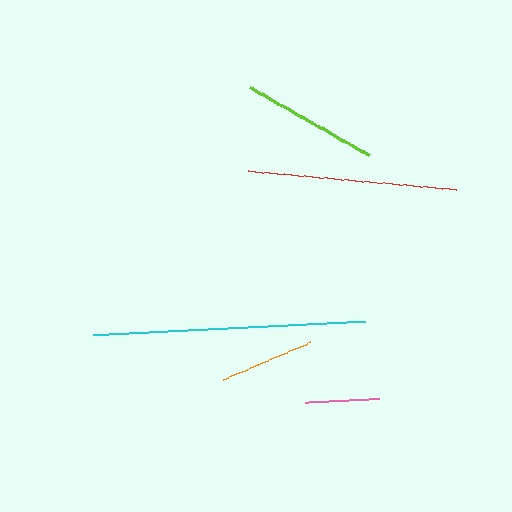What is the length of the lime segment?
The lime segment is approximately 138 pixels long.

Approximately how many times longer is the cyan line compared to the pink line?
The cyan line is approximately 3.7 times the length of the pink line.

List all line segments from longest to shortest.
From longest to shortest: cyan, red, lime, orange, pink.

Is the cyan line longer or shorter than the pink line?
The cyan line is longer than the pink line.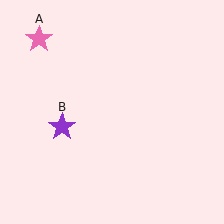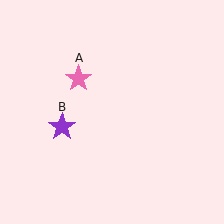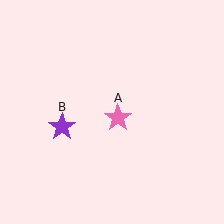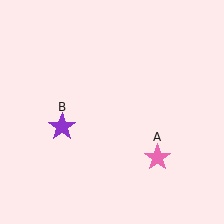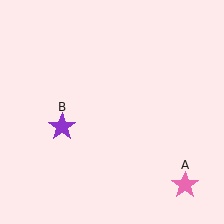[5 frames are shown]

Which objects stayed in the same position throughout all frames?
Purple star (object B) remained stationary.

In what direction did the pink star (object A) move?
The pink star (object A) moved down and to the right.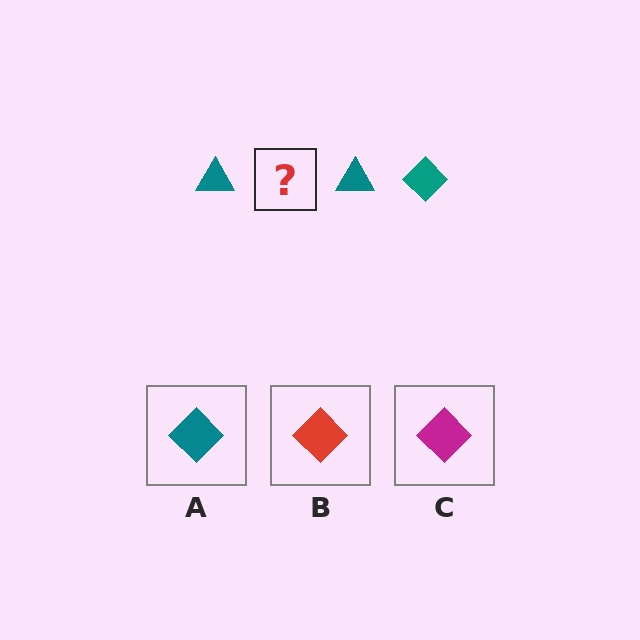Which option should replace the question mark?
Option A.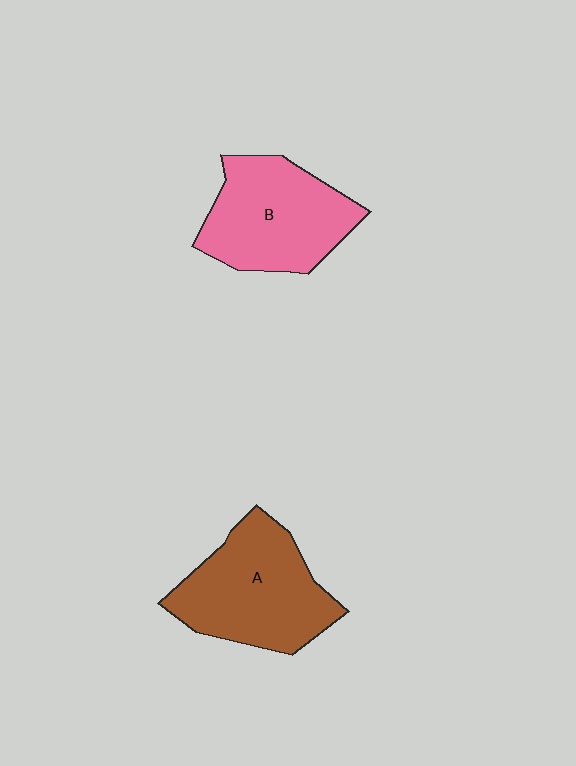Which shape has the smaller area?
Shape B (pink).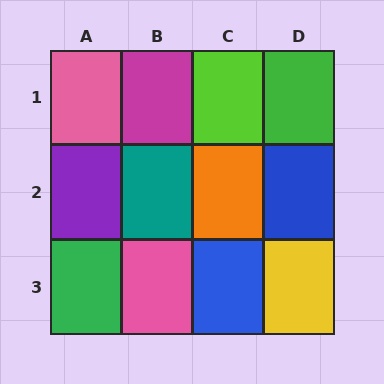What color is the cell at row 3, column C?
Blue.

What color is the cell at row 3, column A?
Green.